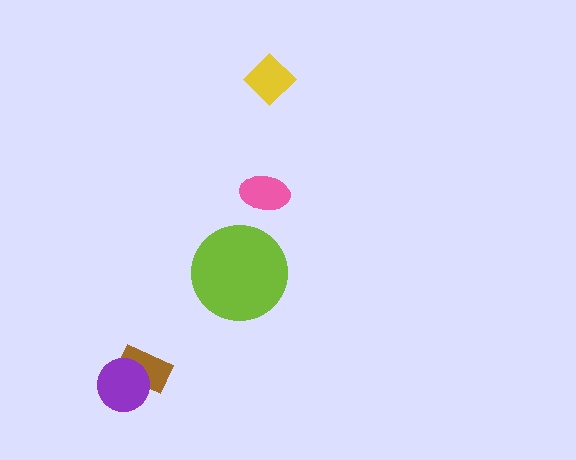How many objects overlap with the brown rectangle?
1 object overlaps with the brown rectangle.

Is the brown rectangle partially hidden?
Yes, it is partially covered by another shape.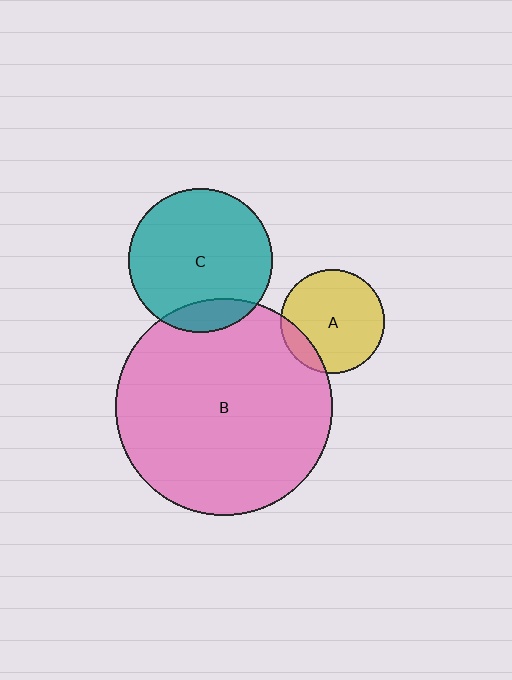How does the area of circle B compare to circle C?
Approximately 2.3 times.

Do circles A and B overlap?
Yes.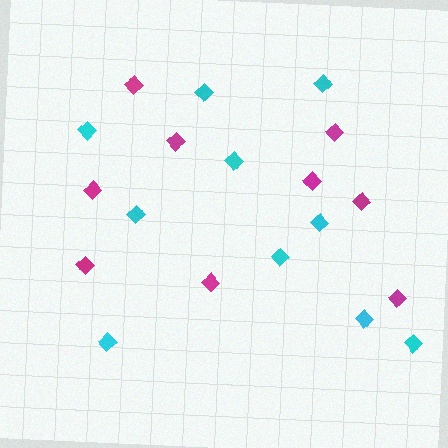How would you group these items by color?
There are 2 groups: one group of magenta diamonds (9) and one group of cyan diamonds (10).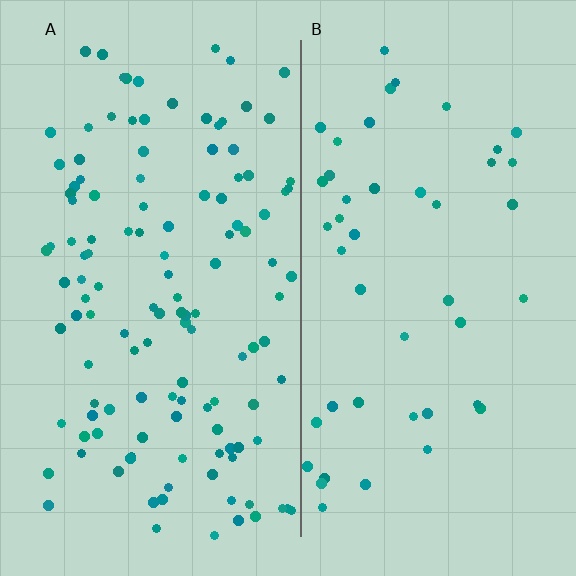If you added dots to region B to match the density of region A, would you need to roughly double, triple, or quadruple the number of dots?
Approximately triple.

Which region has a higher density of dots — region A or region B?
A (the left).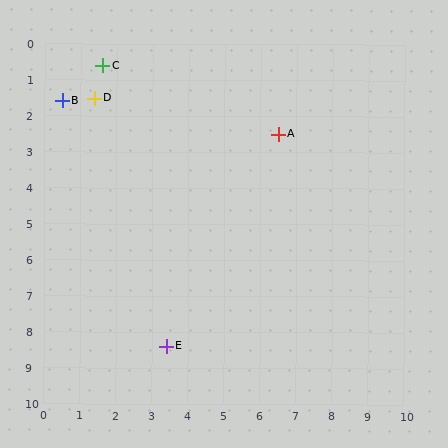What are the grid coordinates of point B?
Point B is at approximately (0.5, 1.6).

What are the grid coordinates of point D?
Point D is at approximately (1.4, 1.5).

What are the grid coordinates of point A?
Point A is at approximately (6.5, 2.5).